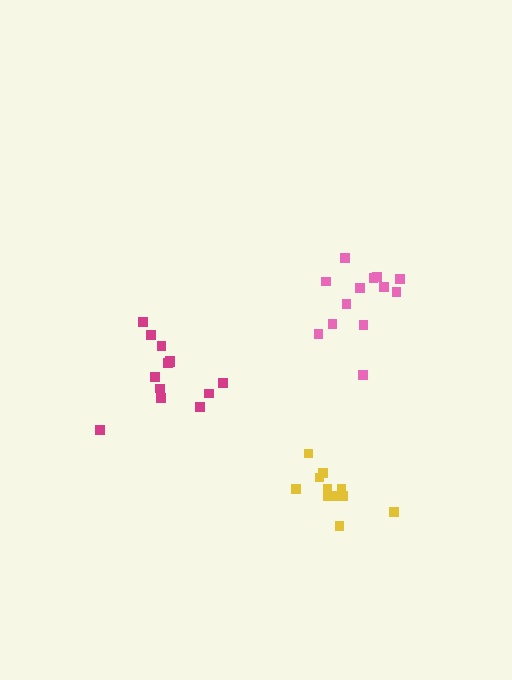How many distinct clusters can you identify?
There are 3 distinct clusters.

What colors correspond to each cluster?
The clusters are colored: yellow, pink, magenta.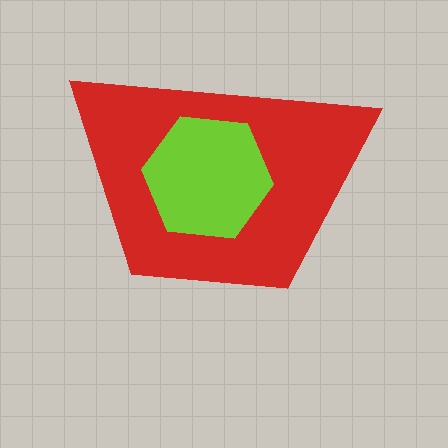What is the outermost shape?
The red trapezoid.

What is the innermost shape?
The lime hexagon.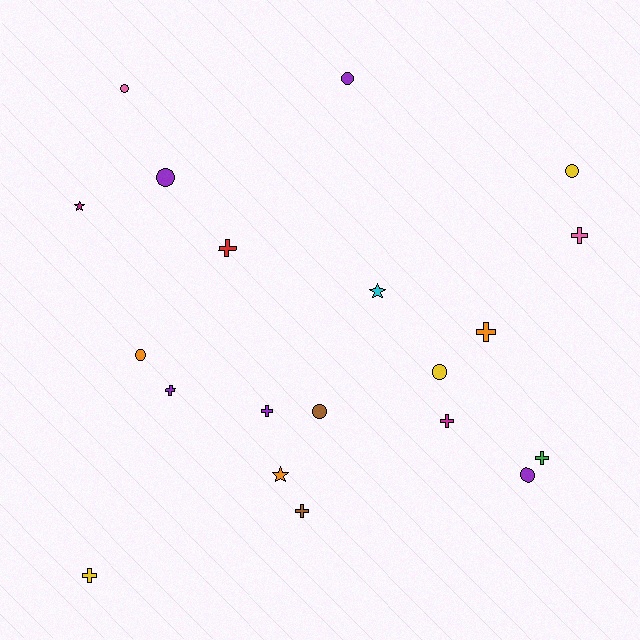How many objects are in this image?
There are 20 objects.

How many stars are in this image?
There are 3 stars.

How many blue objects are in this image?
There are no blue objects.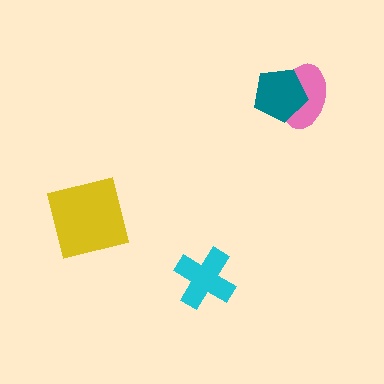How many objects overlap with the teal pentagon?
1 object overlaps with the teal pentagon.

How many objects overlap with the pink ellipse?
1 object overlaps with the pink ellipse.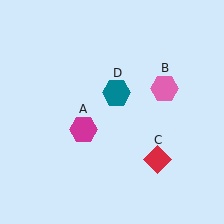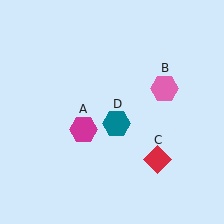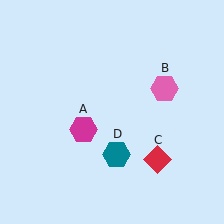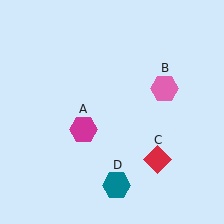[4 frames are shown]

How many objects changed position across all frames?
1 object changed position: teal hexagon (object D).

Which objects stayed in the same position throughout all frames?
Magenta hexagon (object A) and pink hexagon (object B) and red diamond (object C) remained stationary.